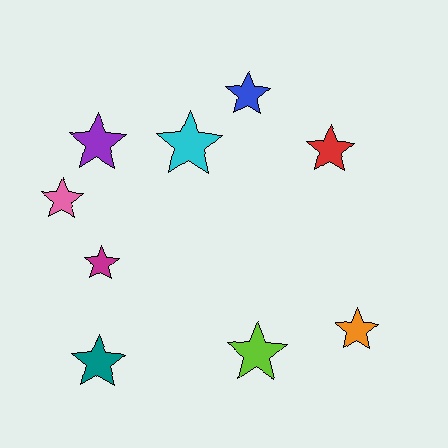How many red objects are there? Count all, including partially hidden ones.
There is 1 red object.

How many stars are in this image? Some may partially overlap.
There are 9 stars.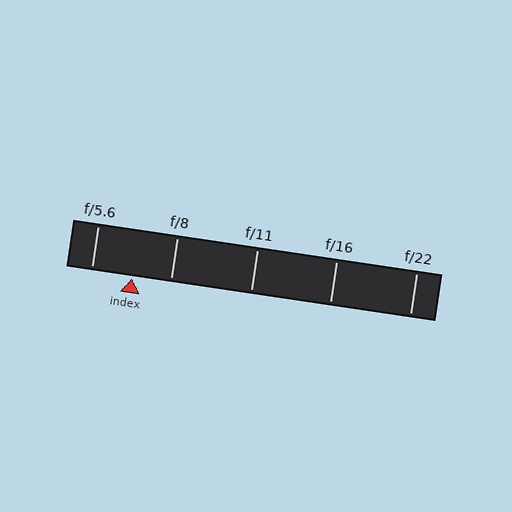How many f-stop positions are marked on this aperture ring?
There are 5 f-stop positions marked.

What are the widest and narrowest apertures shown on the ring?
The widest aperture shown is f/5.6 and the narrowest is f/22.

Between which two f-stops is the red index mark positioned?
The index mark is between f/5.6 and f/8.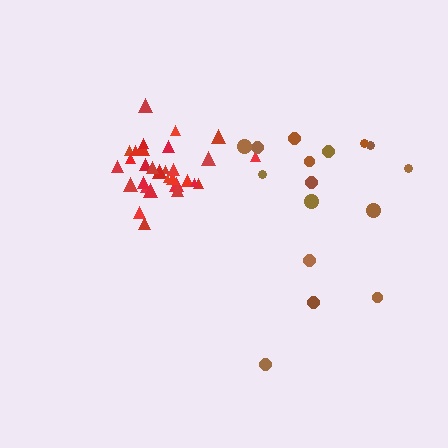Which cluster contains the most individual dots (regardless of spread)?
Red (31).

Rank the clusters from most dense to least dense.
red, brown.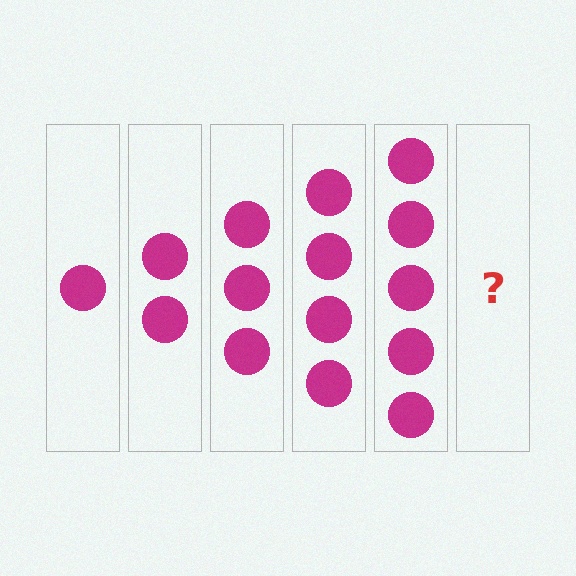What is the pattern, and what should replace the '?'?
The pattern is that each step adds one more circle. The '?' should be 6 circles.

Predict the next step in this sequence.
The next step is 6 circles.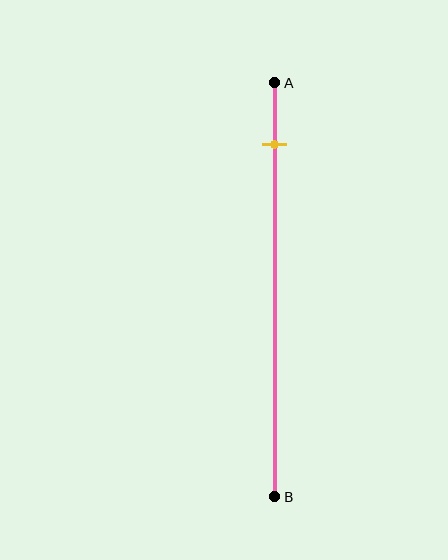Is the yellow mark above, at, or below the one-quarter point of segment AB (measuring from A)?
The yellow mark is above the one-quarter point of segment AB.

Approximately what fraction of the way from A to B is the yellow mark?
The yellow mark is approximately 15% of the way from A to B.